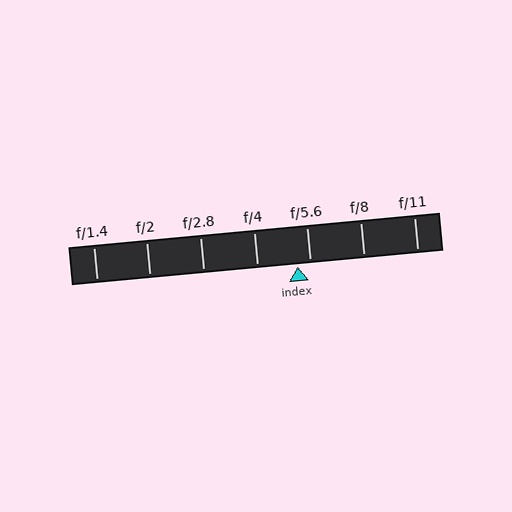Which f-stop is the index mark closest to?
The index mark is closest to f/5.6.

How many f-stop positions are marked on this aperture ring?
There are 7 f-stop positions marked.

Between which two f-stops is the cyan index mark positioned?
The index mark is between f/4 and f/5.6.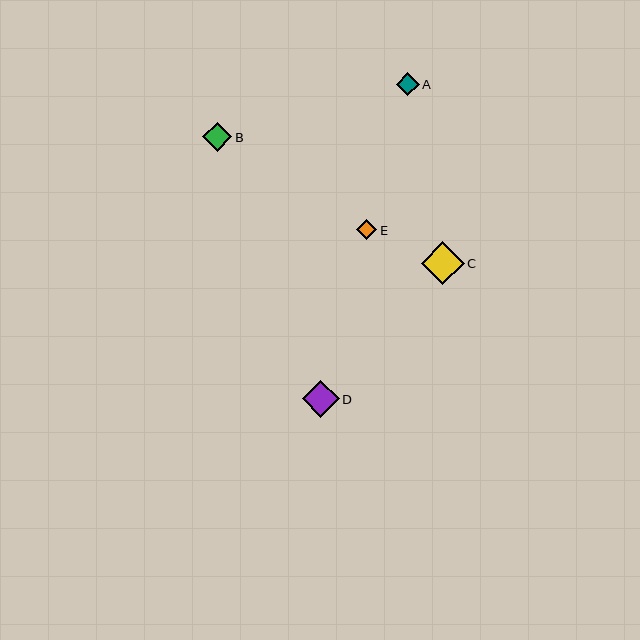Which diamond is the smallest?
Diamond E is the smallest with a size of approximately 21 pixels.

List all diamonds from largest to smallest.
From largest to smallest: C, D, B, A, E.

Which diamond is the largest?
Diamond C is the largest with a size of approximately 43 pixels.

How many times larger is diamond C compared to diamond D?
Diamond C is approximately 1.2 times the size of diamond D.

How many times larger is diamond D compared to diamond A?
Diamond D is approximately 1.7 times the size of diamond A.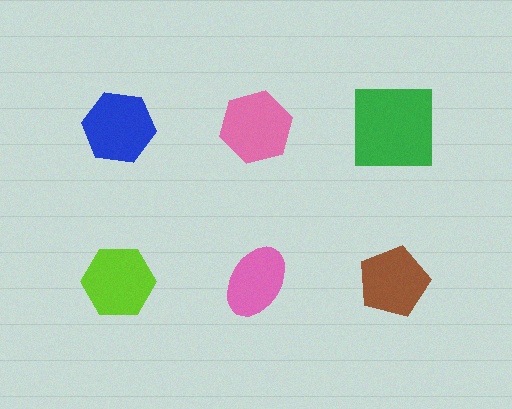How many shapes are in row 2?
3 shapes.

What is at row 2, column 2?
A pink ellipse.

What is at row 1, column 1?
A blue hexagon.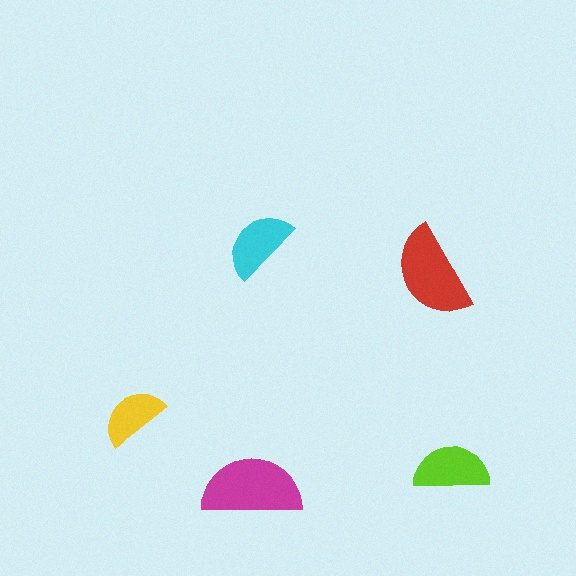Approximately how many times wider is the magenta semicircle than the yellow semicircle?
About 1.5 times wider.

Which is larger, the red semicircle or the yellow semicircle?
The red one.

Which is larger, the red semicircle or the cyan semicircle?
The red one.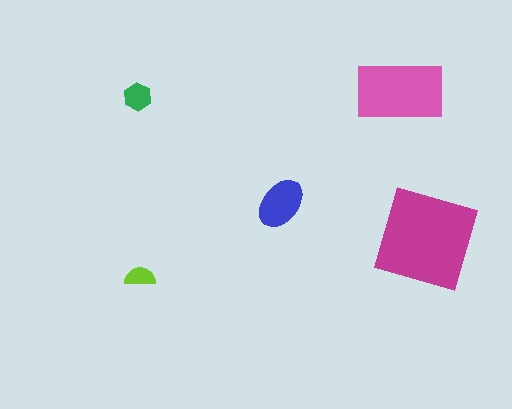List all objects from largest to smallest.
The magenta square, the pink rectangle, the blue ellipse, the green hexagon, the lime semicircle.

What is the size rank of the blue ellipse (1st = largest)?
3rd.